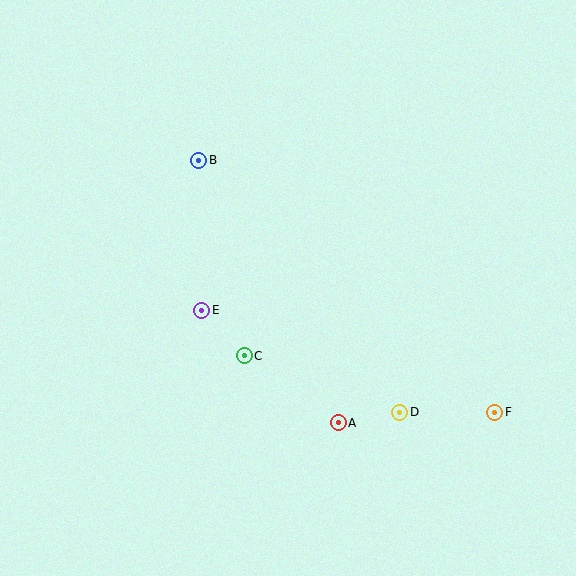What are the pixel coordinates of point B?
Point B is at (199, 160).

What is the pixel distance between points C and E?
The distance between C and E is 62 pixels.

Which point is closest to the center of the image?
Point C at (244, 356) is closest to the center.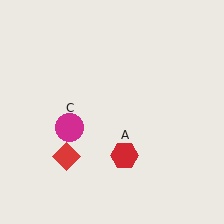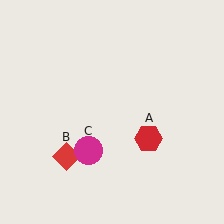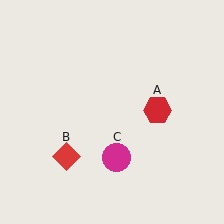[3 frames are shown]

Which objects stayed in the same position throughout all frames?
Red diamond (object B) remained stationary.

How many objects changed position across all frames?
2 objects changed position: red hexagon (object A), magenta circle (object C).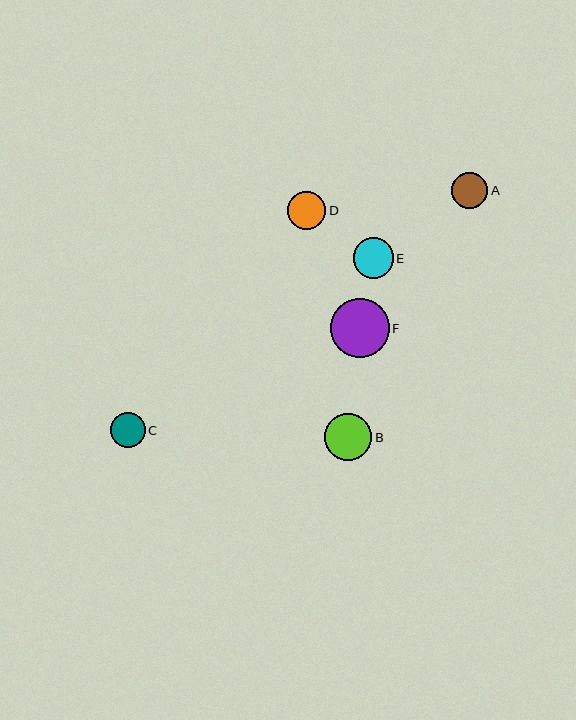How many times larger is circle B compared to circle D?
Circle B is approximately 1.2 times the size of circle D.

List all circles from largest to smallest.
From largest to smallest: F, B, E, D, A, C.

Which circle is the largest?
Circle F is the largest with a size of approximately 59 pixels.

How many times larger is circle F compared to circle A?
Circle F is approximately 1.6 times the size of circle A.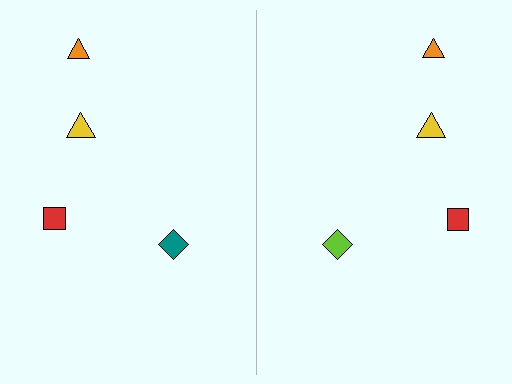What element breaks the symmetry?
The lime diamond on the right side breaks the symmetry — its mirror counterpart is teal.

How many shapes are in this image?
There are 8 shapes in this image.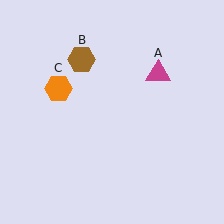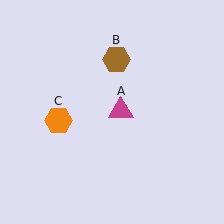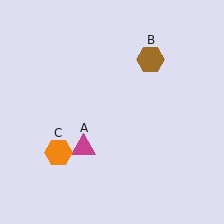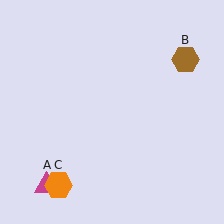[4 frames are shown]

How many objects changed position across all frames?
3 objects changed position: magenta triangle (object A), brown hexagon (object B), orange hexagon (object C).